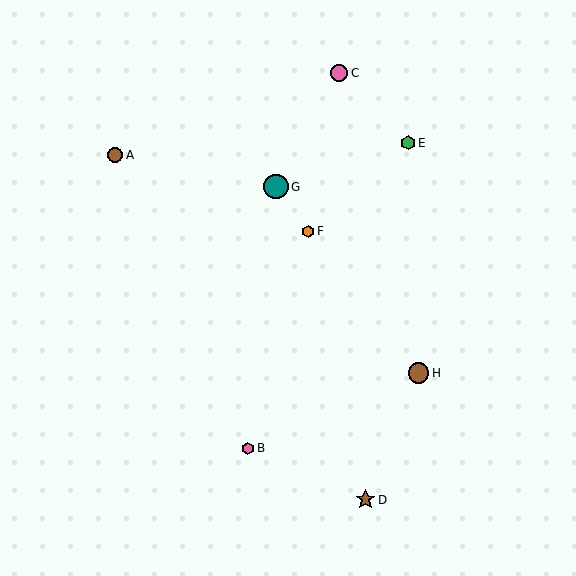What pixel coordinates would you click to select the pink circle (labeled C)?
Click at (339, 73) to select the pink circle C.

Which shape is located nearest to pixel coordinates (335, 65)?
The pink circle (labeled C) at (339, 73) is nearest to that location.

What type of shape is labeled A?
Shape A is a brown circle.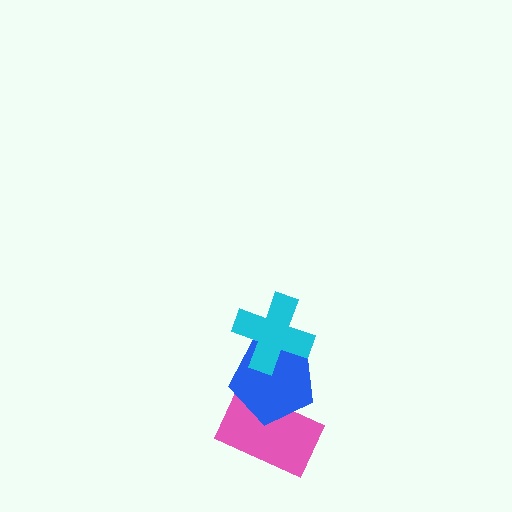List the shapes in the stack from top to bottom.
From top to bottom: the cyan cross, the blue pentagon, the pink rectangle.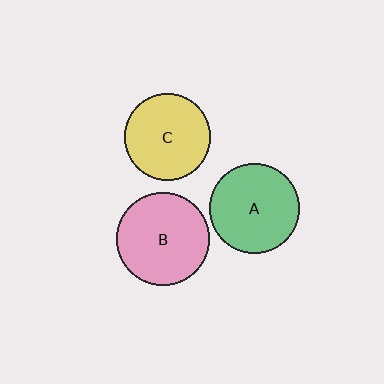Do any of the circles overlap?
No, none of the circles overlap.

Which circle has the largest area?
Circle B (pink).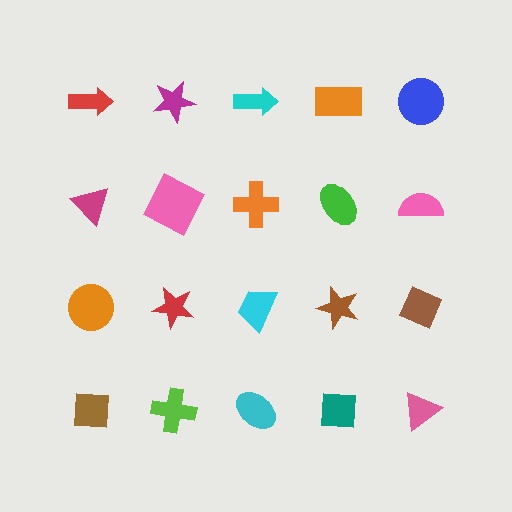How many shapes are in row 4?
5 shapes.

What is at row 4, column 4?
A teal square.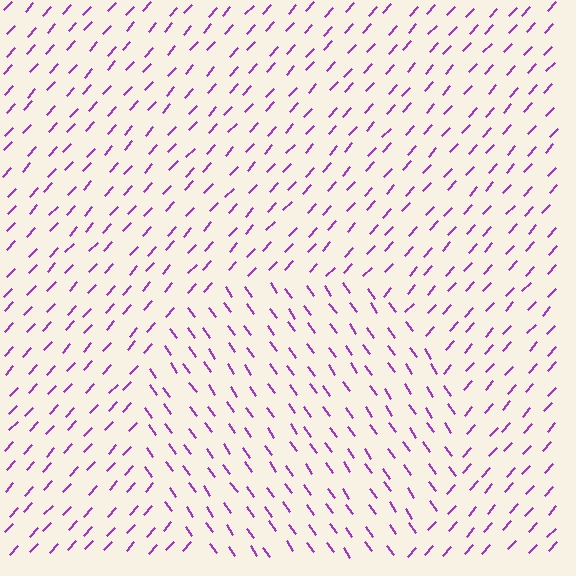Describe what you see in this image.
The image is filled with small purple line segments. A circle region in the image has lines oriented differently from the surrounding lines, creating a visible texture boundary.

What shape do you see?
I see a circle.